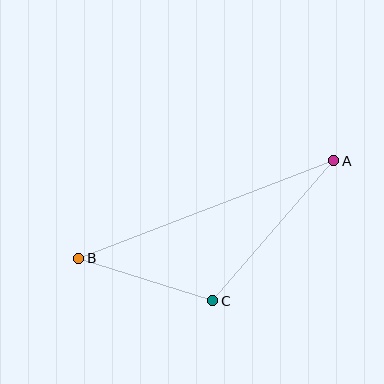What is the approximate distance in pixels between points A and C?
The distance between A and C is approximately 185 pixels.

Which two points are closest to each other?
Points B and C are closest to each other.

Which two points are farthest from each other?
Points A and B are farthest from each other.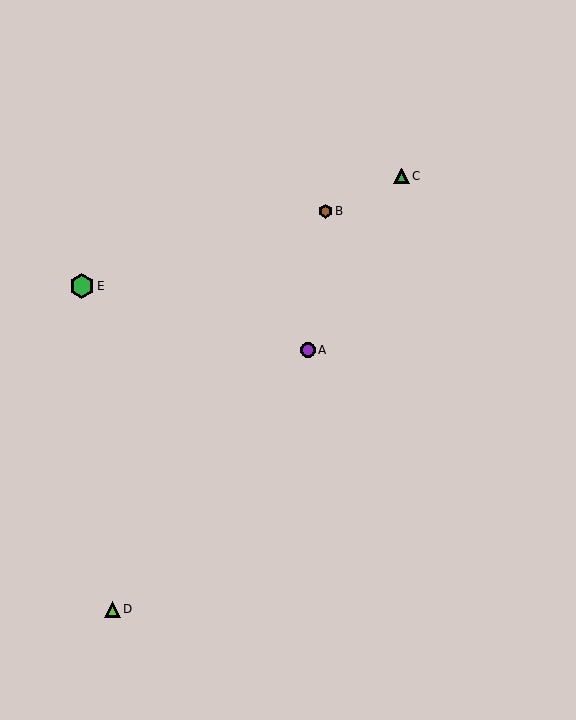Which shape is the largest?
The green hexagon (labeled E) is the largest.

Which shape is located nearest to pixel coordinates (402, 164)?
The green triangle (labeled C) at (402, 176) is nearest to that location.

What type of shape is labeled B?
Shape B is a brown hexagon.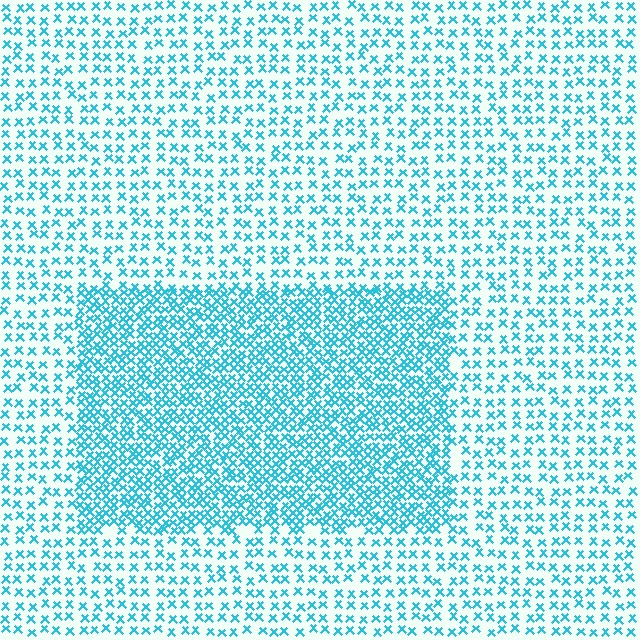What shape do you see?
I see a rectangle.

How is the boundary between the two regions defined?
The boundary is defined by a change in element density (approximately 2.3x ratio). All elements are the same color, size, and shape.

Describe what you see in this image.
The image contains small cyan elements arranged at two different densities. A rectangle-shaped region is visible where the elements are more densely packed than the surrounding area.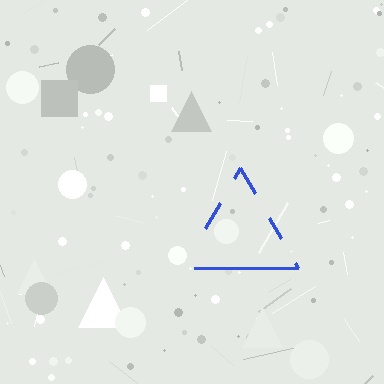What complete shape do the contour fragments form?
The contour fragments form a triangle.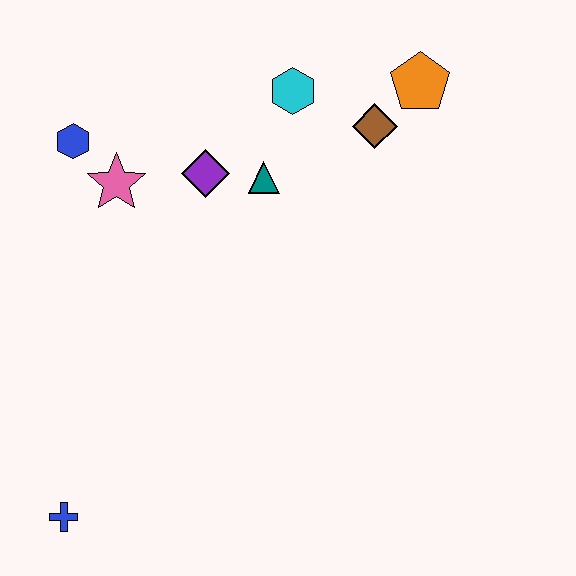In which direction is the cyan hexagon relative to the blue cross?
The cyan hexagon is above the blue cross.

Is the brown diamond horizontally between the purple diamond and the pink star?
No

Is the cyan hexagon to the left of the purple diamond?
No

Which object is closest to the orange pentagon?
The brown diamond is closest to the orange pentagon.